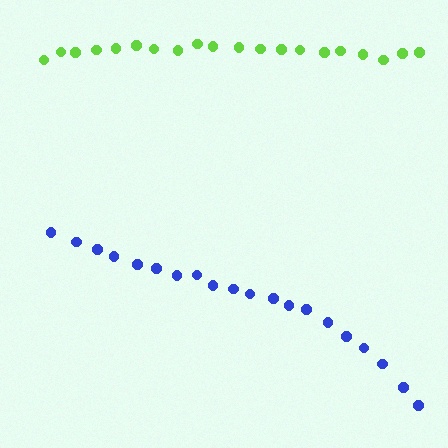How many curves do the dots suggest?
There are 2 distinct paths.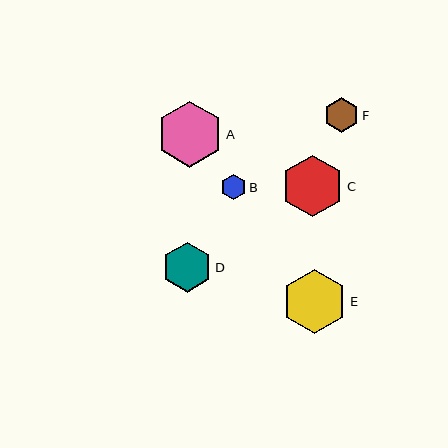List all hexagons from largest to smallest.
From largest to smallest: A, E, C, D, F, B.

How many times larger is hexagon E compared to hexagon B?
Hexagon E is approximately 2.5 times the size of hexagon B.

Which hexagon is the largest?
Hexagon A is the largest with a size of approximately 66 pixels.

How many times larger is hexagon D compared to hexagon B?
Hexagon D is approximately 2.0 times the size of hexagon B.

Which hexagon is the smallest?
Hexagon B is the smallest with a size of approximately 25 pixels.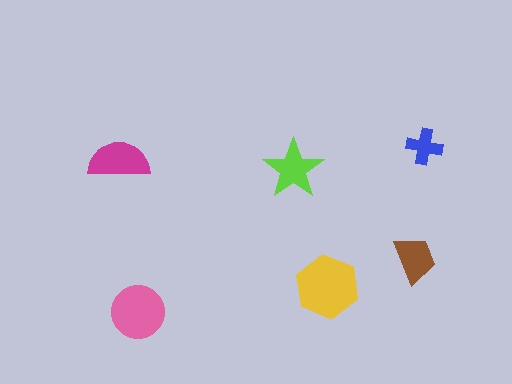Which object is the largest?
The yellow hexagon.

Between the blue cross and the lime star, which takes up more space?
The lime star.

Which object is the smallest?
The blue cross.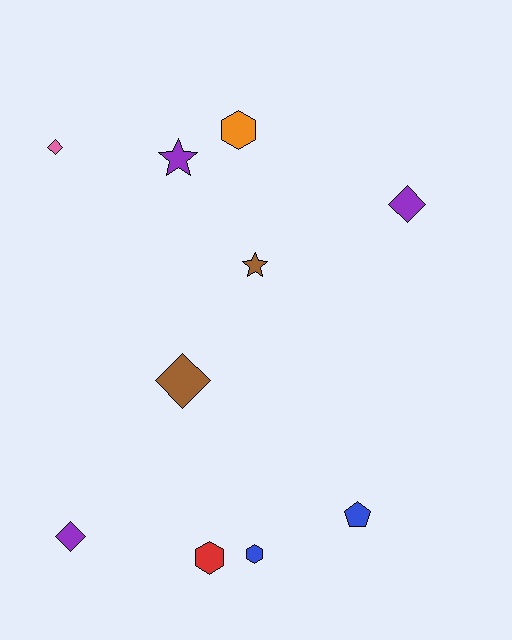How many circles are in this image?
There are no circles.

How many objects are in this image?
There are 10 objects.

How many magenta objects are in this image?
There are no magenta objects.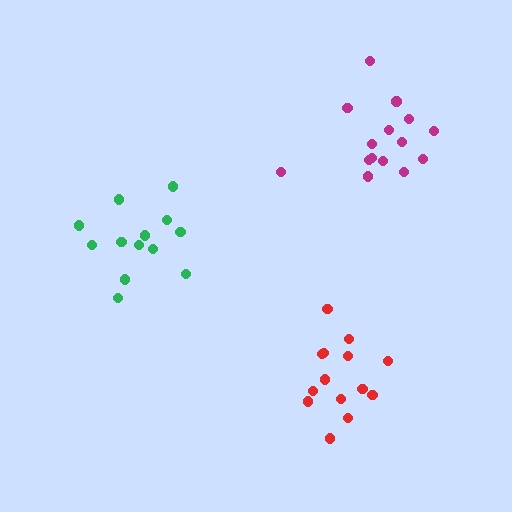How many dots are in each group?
Group 1: 13 dots, Group 2: 14 dots, Group 3: 15 dots (42 total).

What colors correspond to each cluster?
The clusters are colored: green, red, magenta.